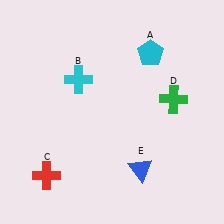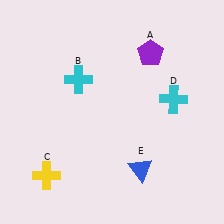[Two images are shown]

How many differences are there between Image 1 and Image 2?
There are 3 differences between the two images.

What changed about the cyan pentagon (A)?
In Image 1, A is cyan. In Image 2, it changed to purple.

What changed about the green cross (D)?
In Image 1, D is green. In Image 2, it changed to cyan.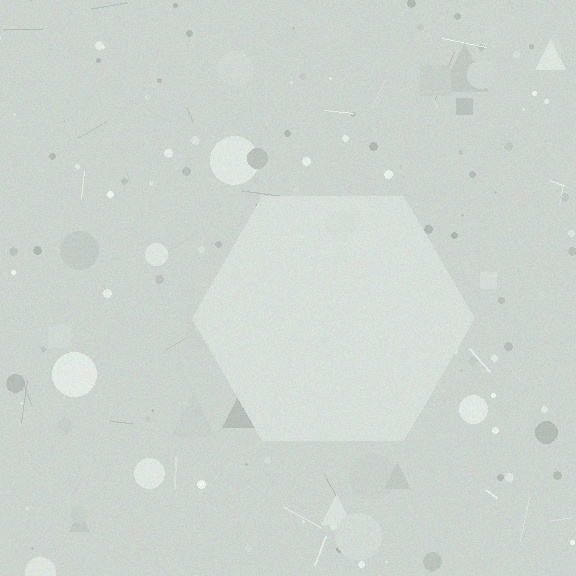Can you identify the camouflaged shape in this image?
The camouflaged shape is a hexagon.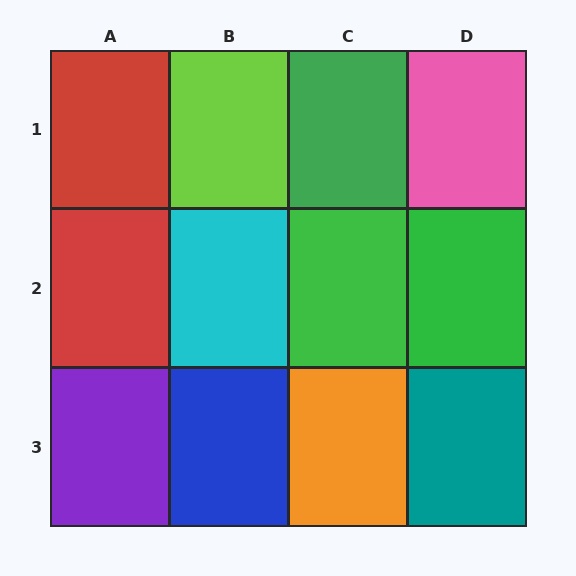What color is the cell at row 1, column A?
Red.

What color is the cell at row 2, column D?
Green.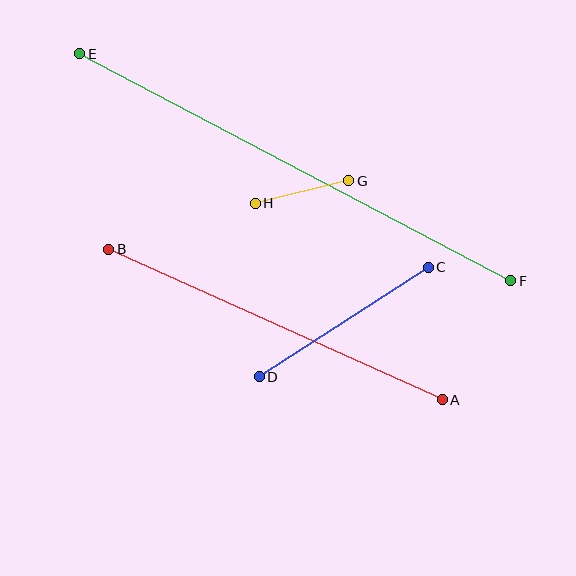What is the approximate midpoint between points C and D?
The midpoint is at approximately (344, 322) pixels.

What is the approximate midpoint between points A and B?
The midpoint is at approximately (276, 324) pixels.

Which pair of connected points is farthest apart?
Points E and F are farthest apart.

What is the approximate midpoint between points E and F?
The midpoint is at approximately (295, 167) pixels.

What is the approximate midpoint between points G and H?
The midpoint is at approximately (302, 192) pixels.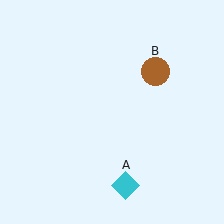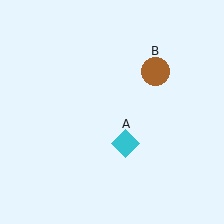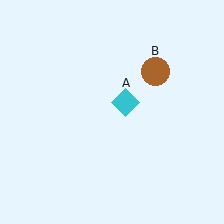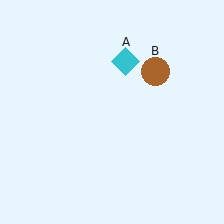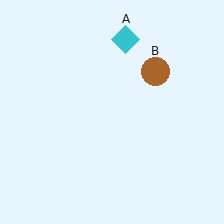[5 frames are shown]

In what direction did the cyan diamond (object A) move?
The cyan diamond (object A) moved up.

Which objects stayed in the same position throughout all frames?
Brown circle (object B) remained stationary.